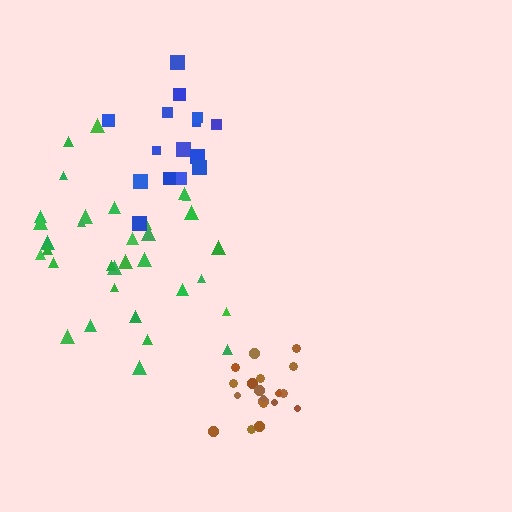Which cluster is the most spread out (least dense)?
Green.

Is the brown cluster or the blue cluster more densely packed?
Brown.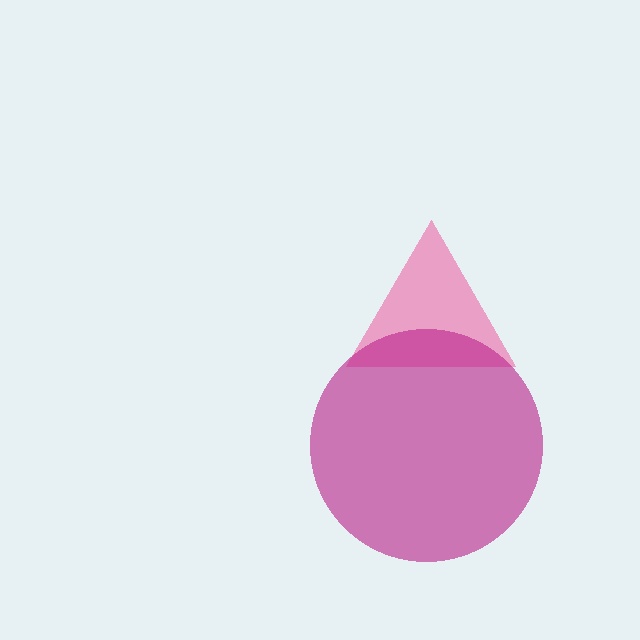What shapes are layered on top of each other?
The layered shapes are: a pink triangle, a magenta circle.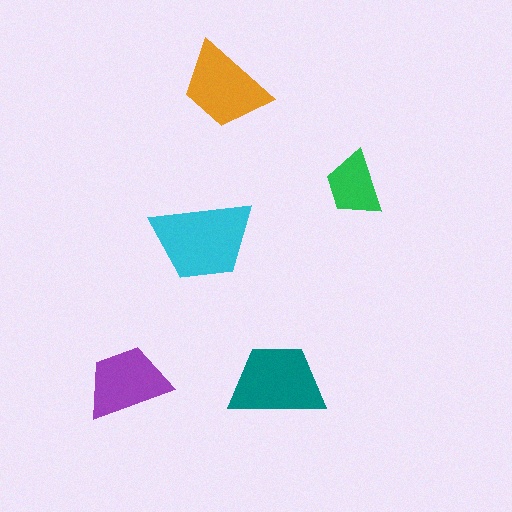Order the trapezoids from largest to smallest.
the cyan one, the teal one, the orange one, the purple one, the green one.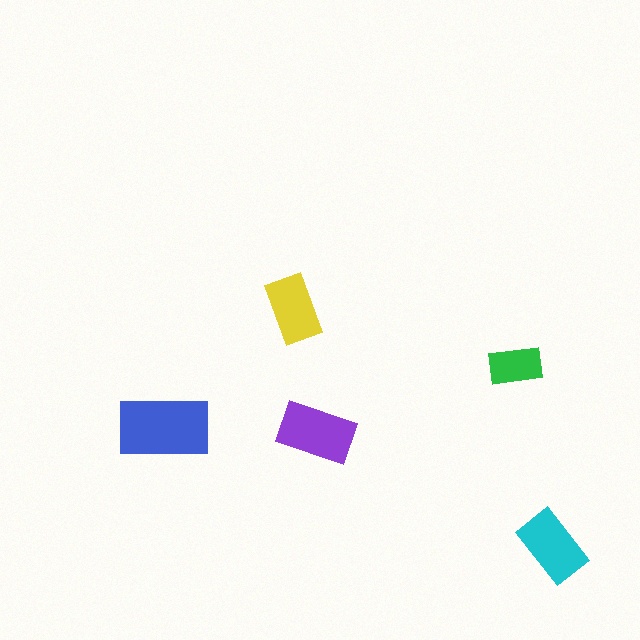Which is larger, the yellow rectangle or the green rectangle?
The yellow one.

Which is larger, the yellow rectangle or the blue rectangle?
The blue one.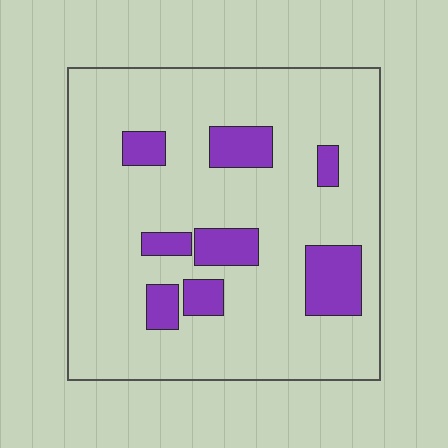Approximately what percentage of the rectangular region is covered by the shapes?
Approximately 15%.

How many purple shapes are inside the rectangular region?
8.